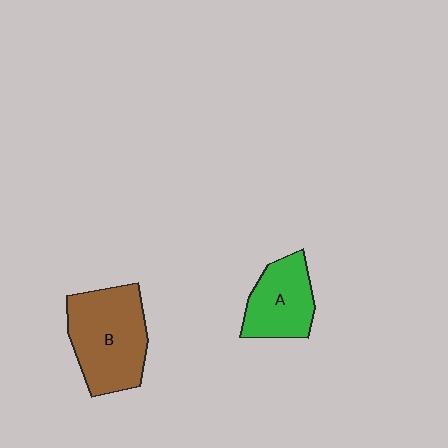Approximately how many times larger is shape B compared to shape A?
Approximately 1.5 times.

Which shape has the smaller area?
Shape A (green).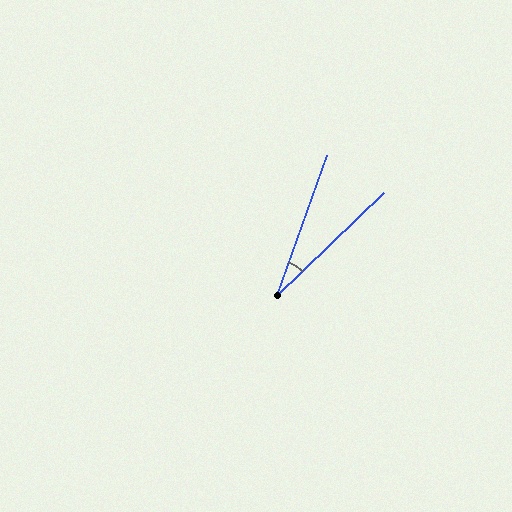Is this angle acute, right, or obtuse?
It is acute.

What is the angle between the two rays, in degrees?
Approximately 27 degrees.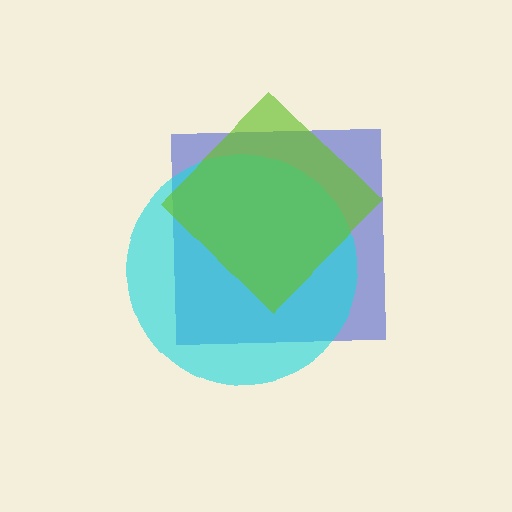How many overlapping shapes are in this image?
There are 3 overlapping shapes in the image.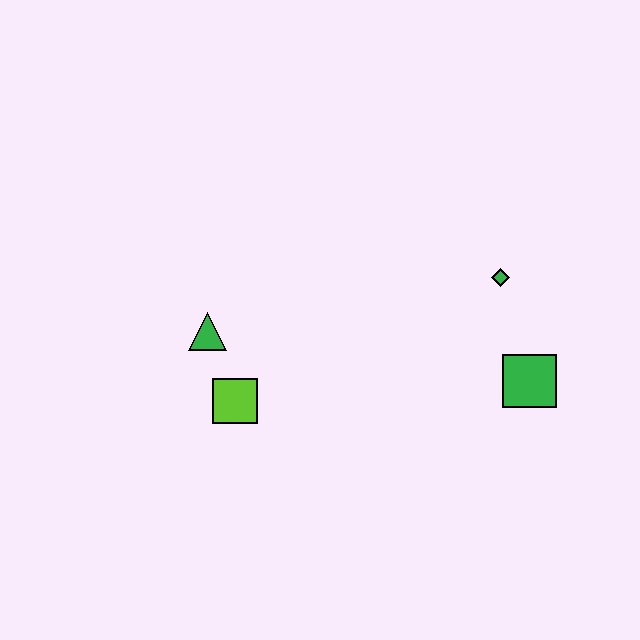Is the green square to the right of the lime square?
Yes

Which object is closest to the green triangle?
The lime square is closest to the green triangle.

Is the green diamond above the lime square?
Yes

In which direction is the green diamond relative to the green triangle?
The green diamond is to the right of the green triangle.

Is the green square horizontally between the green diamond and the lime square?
No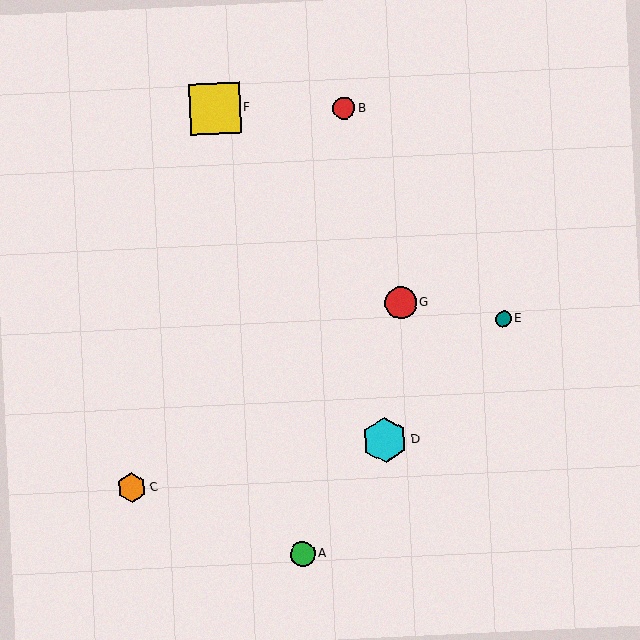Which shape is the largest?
The yellow square (labeled F) is the largest.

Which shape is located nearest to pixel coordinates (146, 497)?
The orange hexagon (labeled C) at (132, 488) is nearest to that location.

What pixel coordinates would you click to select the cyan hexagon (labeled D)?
Click at (385, 440) to select the cyan hexagon D.